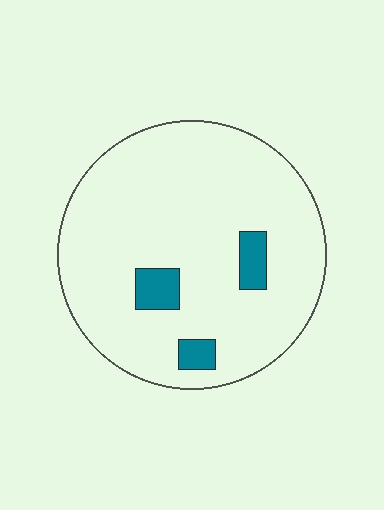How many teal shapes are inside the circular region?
3.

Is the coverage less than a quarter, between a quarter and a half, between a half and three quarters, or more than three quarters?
Less than a quarter.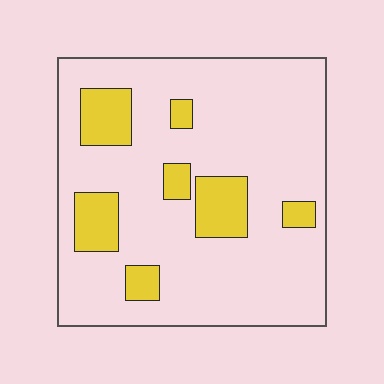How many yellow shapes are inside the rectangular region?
7.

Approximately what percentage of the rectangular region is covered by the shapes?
Approximately 20%.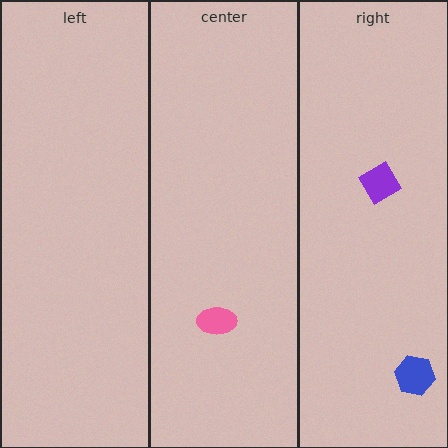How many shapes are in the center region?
1.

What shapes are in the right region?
The blue hexagon, the purple diamond.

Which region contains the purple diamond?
The right region.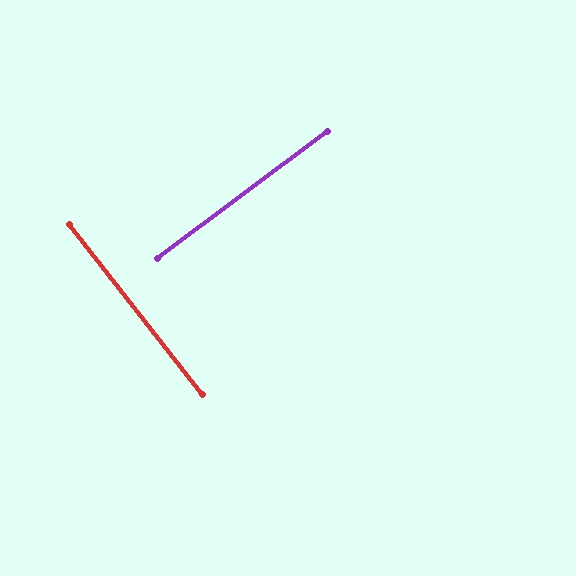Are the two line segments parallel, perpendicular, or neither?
Perpendicular — they meet at approximately 89°.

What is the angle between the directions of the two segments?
Approximately 89 degrees.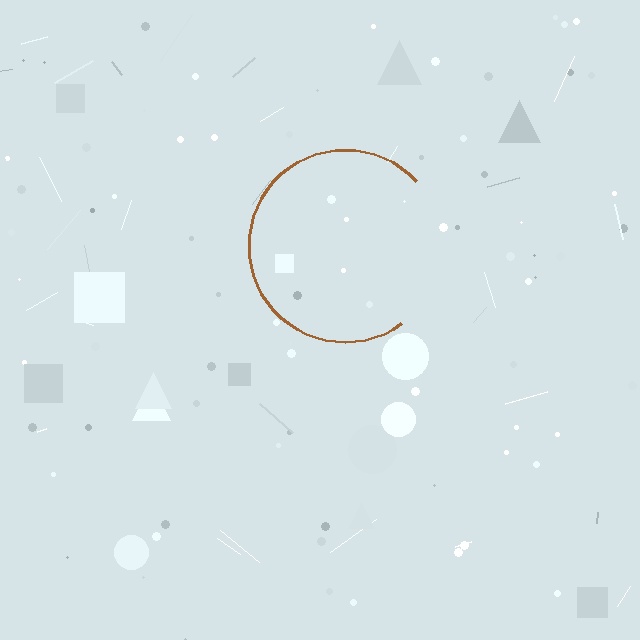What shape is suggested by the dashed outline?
The dashed outline suggests a circle.